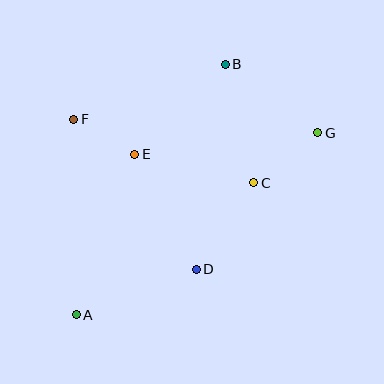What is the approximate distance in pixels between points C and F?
The distance between C and F is approximately 191 pixels.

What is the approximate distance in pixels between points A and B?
The distance between A and B is approximately 292 pixels.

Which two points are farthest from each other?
Points A and G are farthest from each other.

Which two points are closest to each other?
Points E and F are closest to each other.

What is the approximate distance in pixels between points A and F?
The distance between A and F is approximately 195 pixels.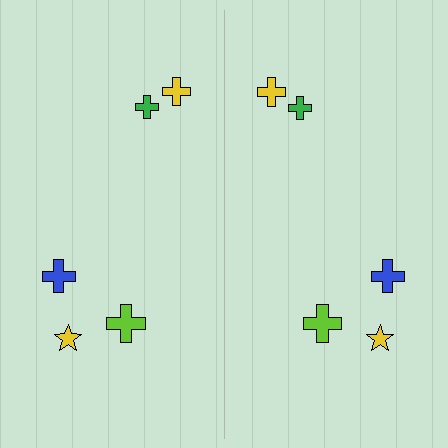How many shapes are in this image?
There are 10 shapes in this image.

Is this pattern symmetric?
Yes, this pattern has bilateral (reflection) symmetry.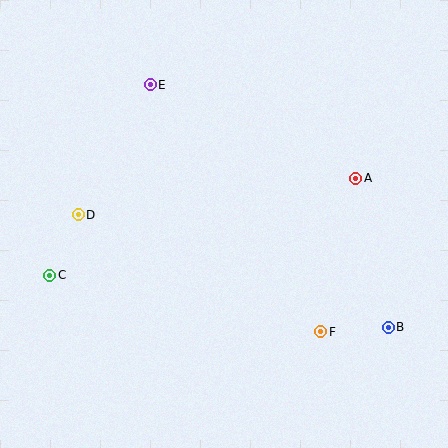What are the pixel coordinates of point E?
Point E is at (150, 85).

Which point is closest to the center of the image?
Point A at (356, 178) is closest to the center.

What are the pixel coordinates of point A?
Point A is at (356, 178).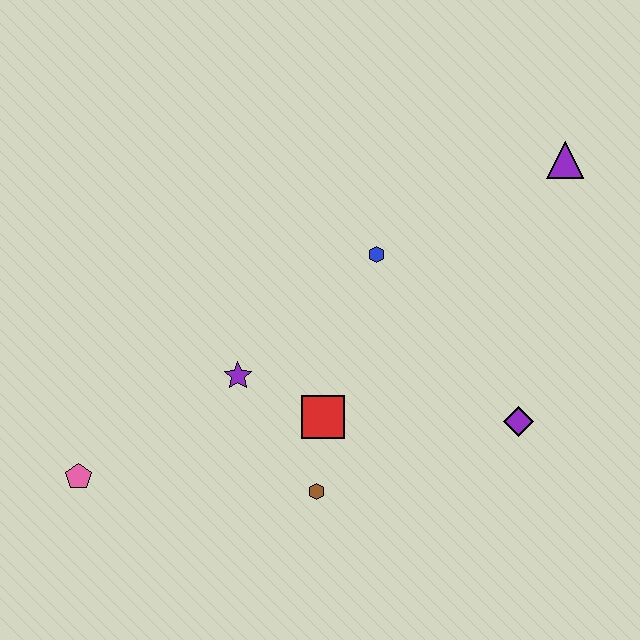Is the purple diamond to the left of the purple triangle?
Yes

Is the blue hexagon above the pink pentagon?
Yes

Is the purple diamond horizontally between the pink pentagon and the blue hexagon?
No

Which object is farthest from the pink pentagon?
The purple triangle is farthest from the pink pentagon.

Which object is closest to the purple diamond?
The red square is closest to the purple diamond.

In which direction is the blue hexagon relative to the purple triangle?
The blue hexagon is to the left of the purple triangle.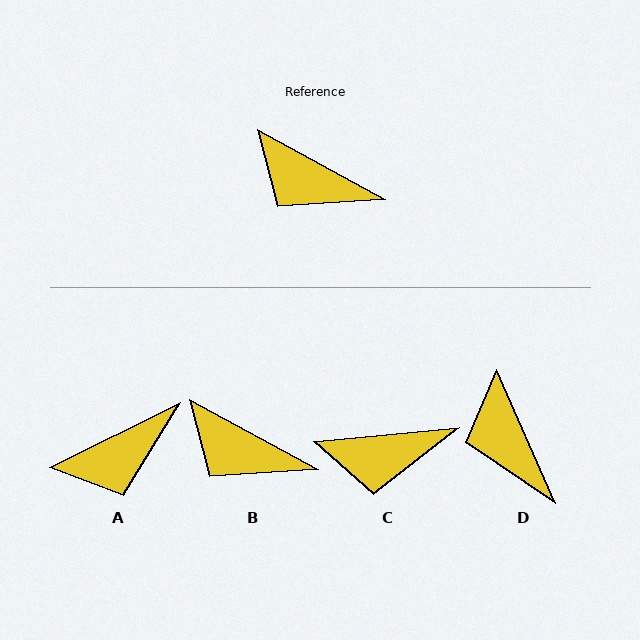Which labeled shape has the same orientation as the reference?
B.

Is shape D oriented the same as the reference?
No, it is off by about 37 degrees.